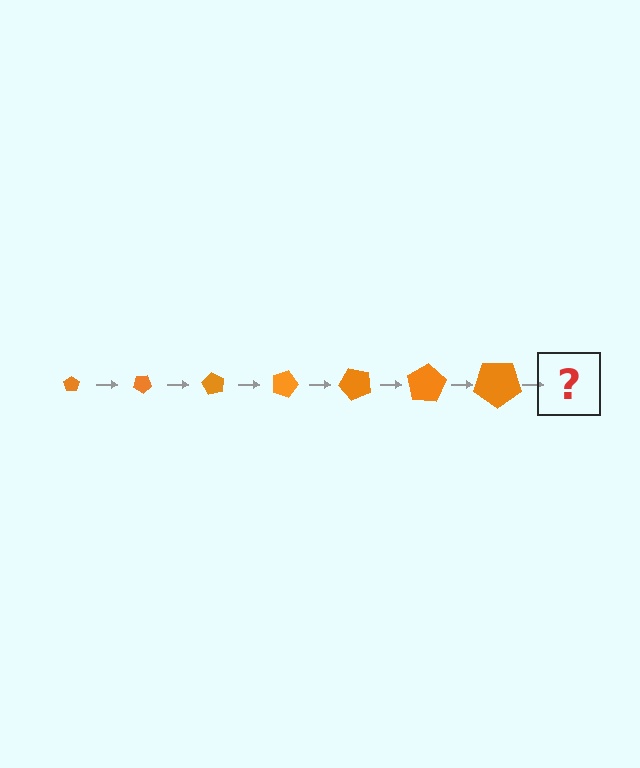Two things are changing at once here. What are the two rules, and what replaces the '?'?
The two rules are that the pentagon grows larger each step and it rotates 30 degrees each step. The '?' should be a pentagon, larger than the previous one and rotated 210 degrees from the start.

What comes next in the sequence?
The next element should be a pentagon, larger than the previous one and rotated 210 degrees from the start.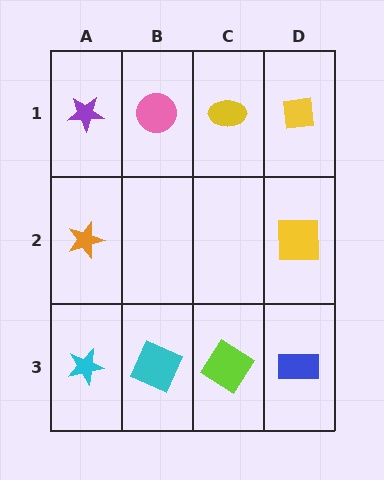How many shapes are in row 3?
4 shapes.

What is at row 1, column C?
A yellow ellipse.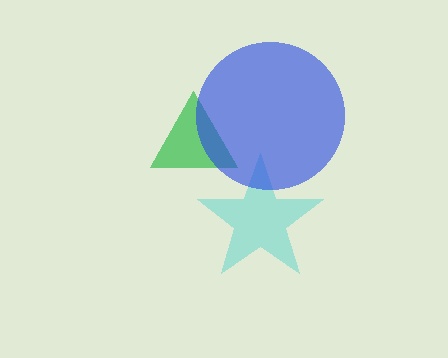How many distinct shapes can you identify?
There are 3 distinct shapes: a cyan star, a green triangle, a blue circle.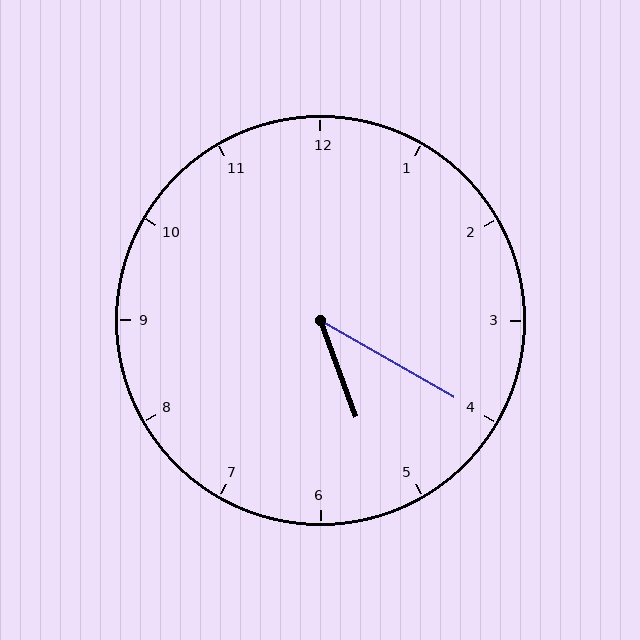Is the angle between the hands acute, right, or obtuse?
It is acute.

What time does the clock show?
5:20.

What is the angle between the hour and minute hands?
Approximately 40 degrees.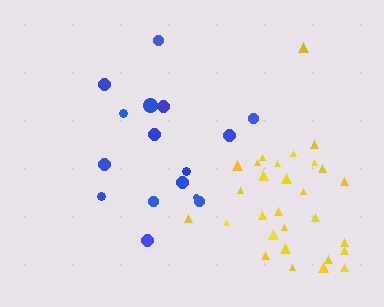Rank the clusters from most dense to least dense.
yellow, blue.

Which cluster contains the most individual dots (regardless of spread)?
Yellow (31).